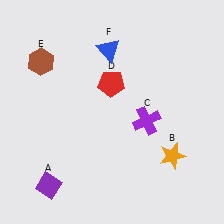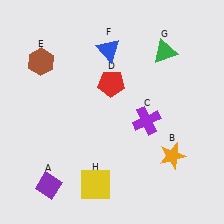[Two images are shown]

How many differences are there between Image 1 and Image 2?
There are 2 differences between the two images.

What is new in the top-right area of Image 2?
A green triangle (G) was added in the top-right area of Image 2.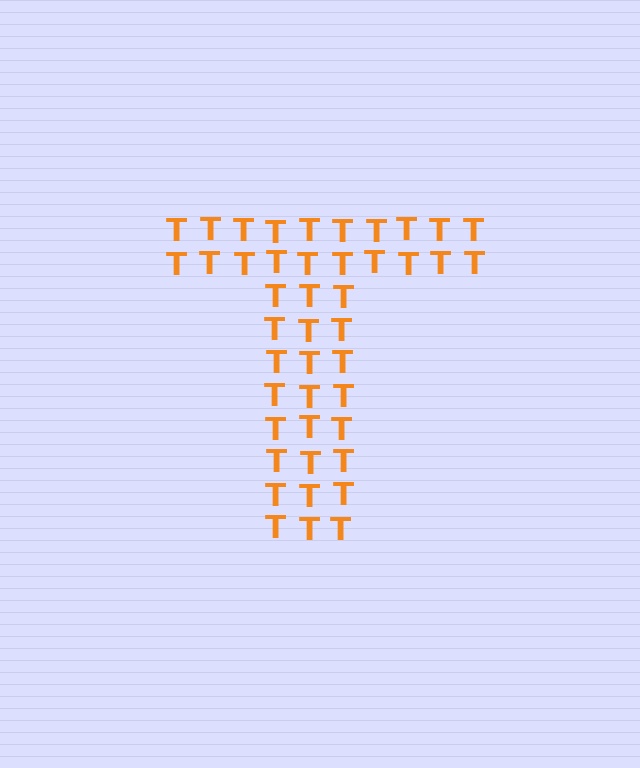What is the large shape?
The large shape is the letter T.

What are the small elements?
The small elements are letter T's.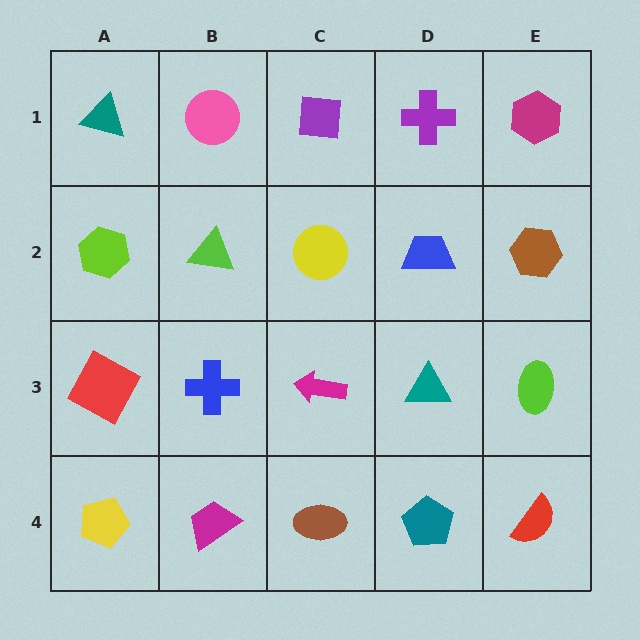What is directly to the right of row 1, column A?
A pink circle.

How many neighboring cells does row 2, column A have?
3.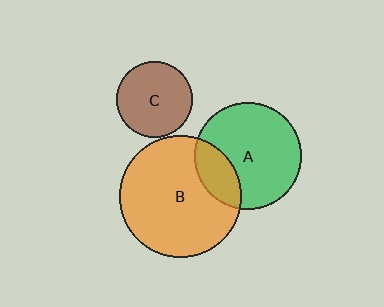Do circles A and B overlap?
Yes.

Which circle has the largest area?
Circle B (orange).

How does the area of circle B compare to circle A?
Approximately 1.3 times.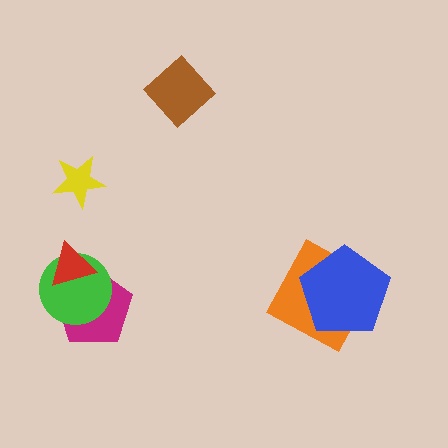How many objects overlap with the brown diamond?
0 objects overlap with the brown diamond.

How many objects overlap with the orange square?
1 object overlaps with the orange square.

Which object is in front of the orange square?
The blue pentagon is in front of the orange square.